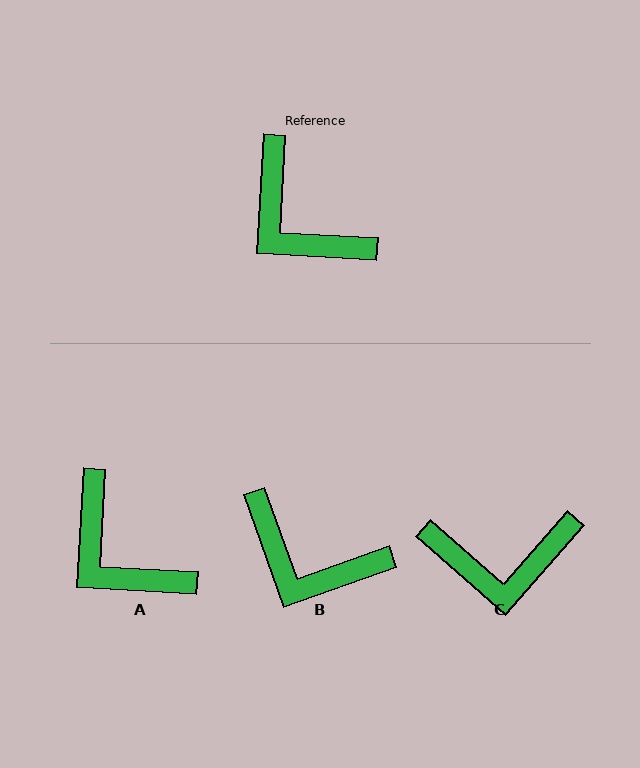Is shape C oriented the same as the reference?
No, it is off by about 52 degrees.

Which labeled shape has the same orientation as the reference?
A.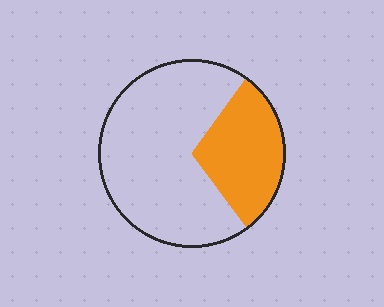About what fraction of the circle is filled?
About one third (1/3).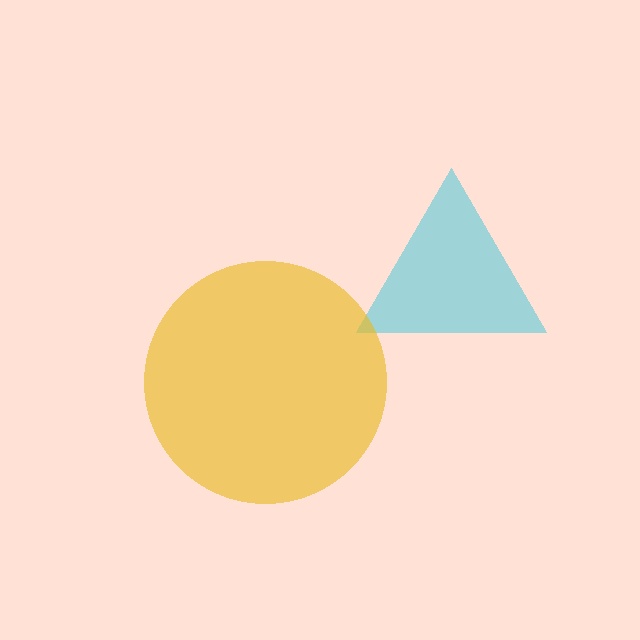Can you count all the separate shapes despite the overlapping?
Yes, there are 2 separate shapes.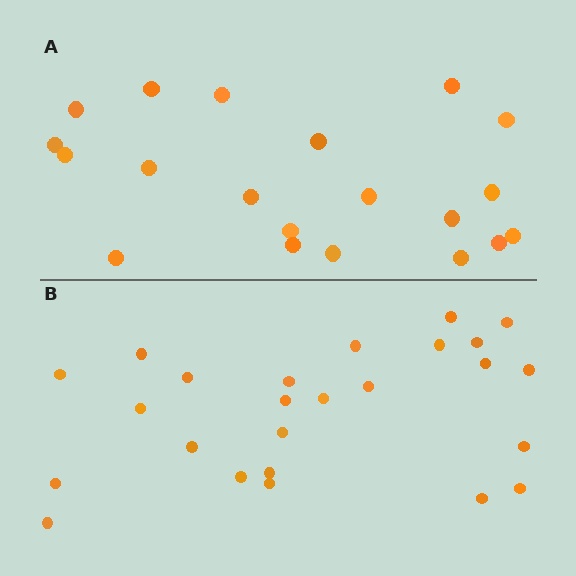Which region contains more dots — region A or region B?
Region B (the bottom region) has more dots.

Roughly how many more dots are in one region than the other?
Region B has about 5 more dots than region A.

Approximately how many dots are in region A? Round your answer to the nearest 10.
About 20 dots.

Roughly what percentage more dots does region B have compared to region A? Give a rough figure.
About 25% more.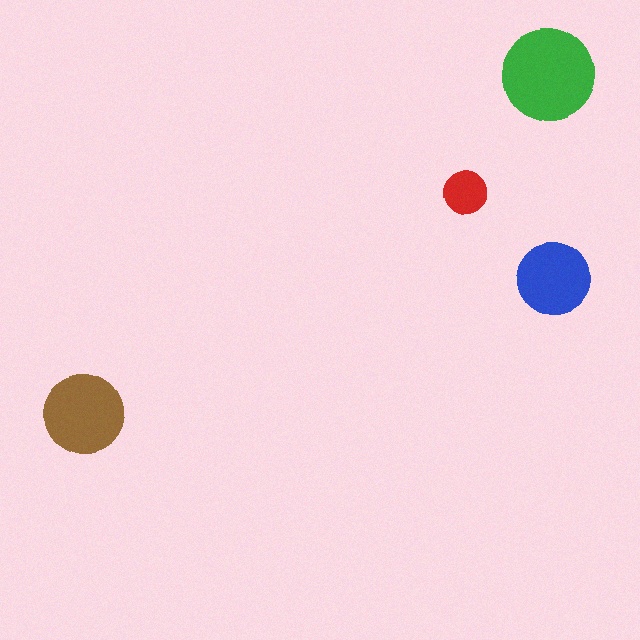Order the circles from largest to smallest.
the green one, the brown one, the blue one, the red one.